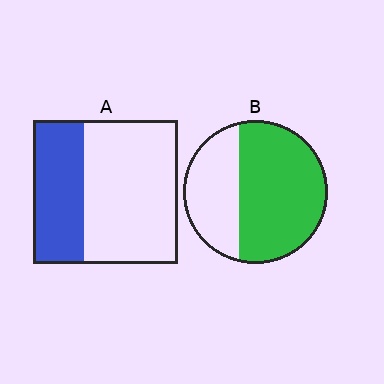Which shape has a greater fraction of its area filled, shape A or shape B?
Shape B.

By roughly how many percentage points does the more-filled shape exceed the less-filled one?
By roughly 30 percentage points (B over A).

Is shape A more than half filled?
No.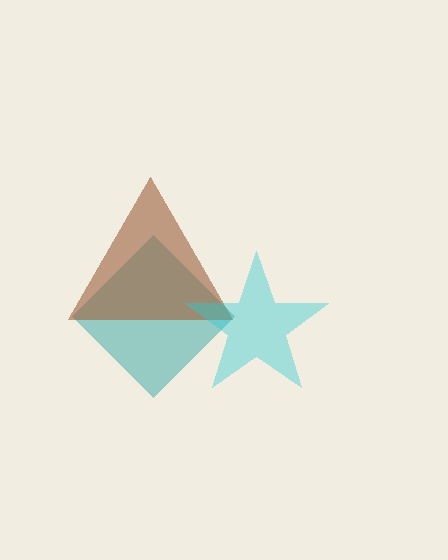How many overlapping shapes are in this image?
There are 3 overlapping shapes in the image.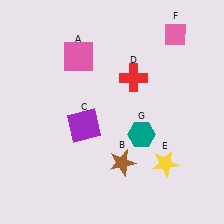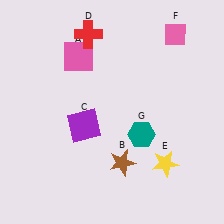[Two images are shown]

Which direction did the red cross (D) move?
The red cross (D) moved left.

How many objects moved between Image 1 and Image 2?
1 object moved between the two images.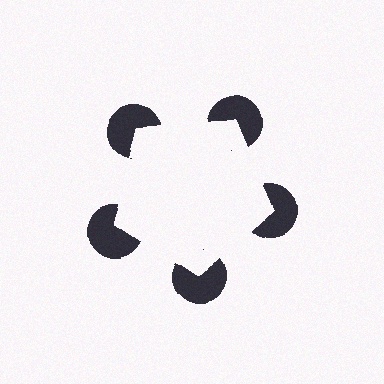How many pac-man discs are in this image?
There are 5 — one at each vertex of the illusory pentagon.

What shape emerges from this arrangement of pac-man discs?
An illusory pentagon — its edges are inferred from the aligned wedge cuts in the pac-man discs, not physically drawn.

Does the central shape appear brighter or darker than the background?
It typically appears slightly brighter than the background, even though no actual brightness change is drawn.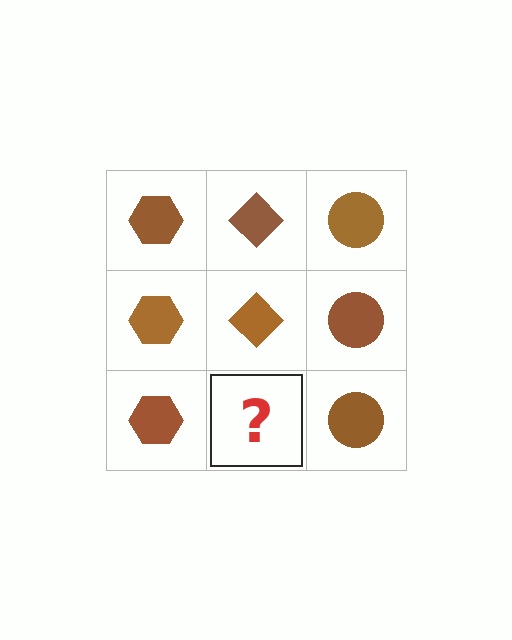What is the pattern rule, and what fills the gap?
The rule is that each column has a consistent shape. The gap should be filled with a brown diamond.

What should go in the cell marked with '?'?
The missing cell should contain a brown diamond.